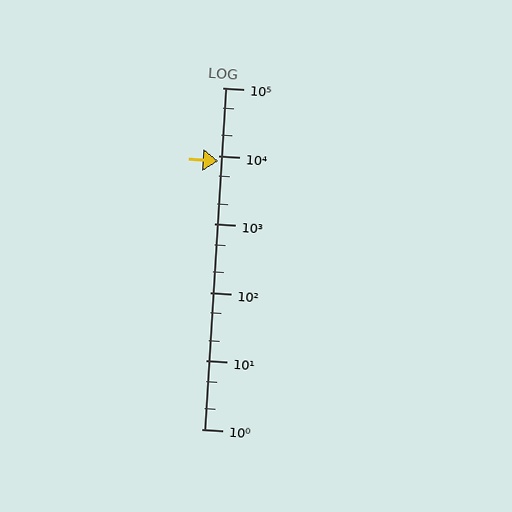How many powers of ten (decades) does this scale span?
The scale spans 5 decades, from 1 to 100000.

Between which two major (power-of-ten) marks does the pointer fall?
The pointer is between 1000 and 10000.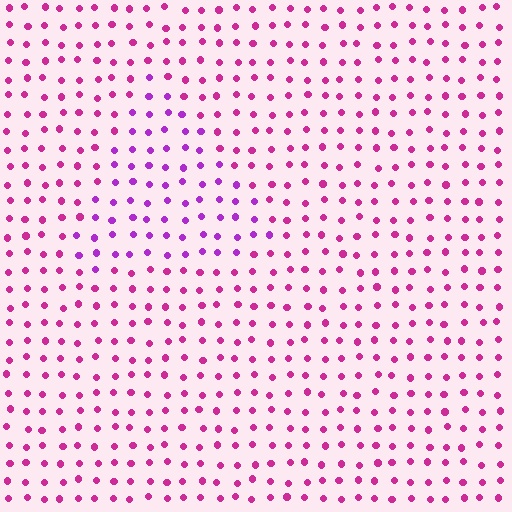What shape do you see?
I see a triangle.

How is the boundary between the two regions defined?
The boundary is defined purely by a slight shift in hue (about 32 degrees). Spacing, size, and orientation are identical on both sides.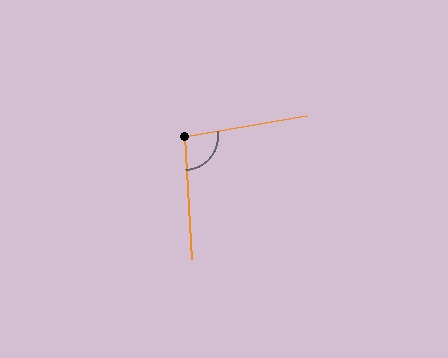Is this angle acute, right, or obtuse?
It is obtuse.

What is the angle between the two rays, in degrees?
Approximately 97 degrees.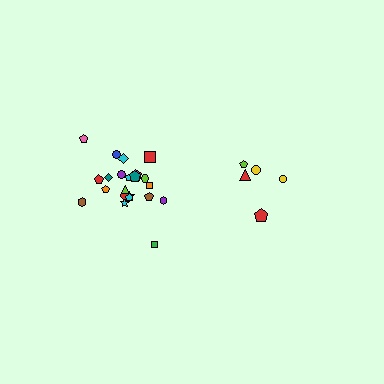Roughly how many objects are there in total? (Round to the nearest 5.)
Roughly 25 objects in total.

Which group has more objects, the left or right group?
The left group.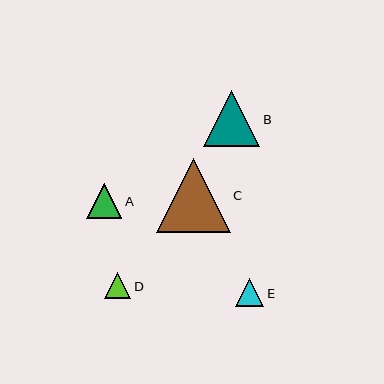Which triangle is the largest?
Triangle C is the largest with a size of approximately 74 pixels.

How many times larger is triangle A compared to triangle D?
Triangle A is approximately 1.4 times the size of triangle D.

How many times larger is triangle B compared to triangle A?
Triangle B is approximately 1.6 times the size of triangle A.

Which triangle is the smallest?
Triangle D is the smallest with a size of approximately 26 pixels.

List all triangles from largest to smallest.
From largest to smallest: C, B, A, E, D.